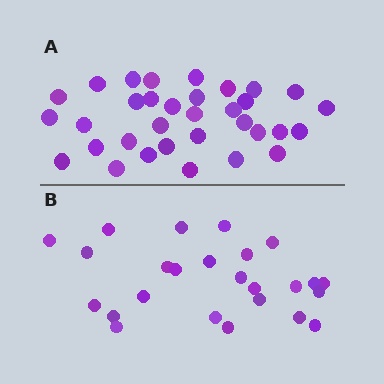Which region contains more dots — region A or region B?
Region A (the top region) has more dots.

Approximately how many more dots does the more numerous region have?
Region A has roughly 8 or so more dots than region B.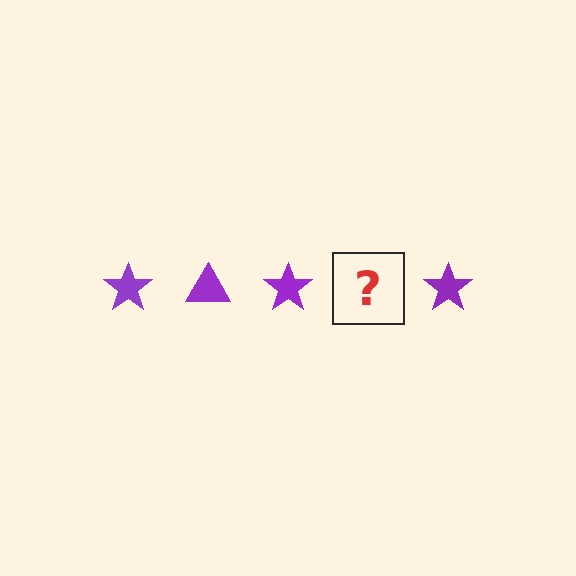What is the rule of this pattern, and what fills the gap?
The rule is that the pattern cycles through star, triangle shapes in purple. The gap should be filled with a purple triangle.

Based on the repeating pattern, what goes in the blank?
The blank should be a purple triangle.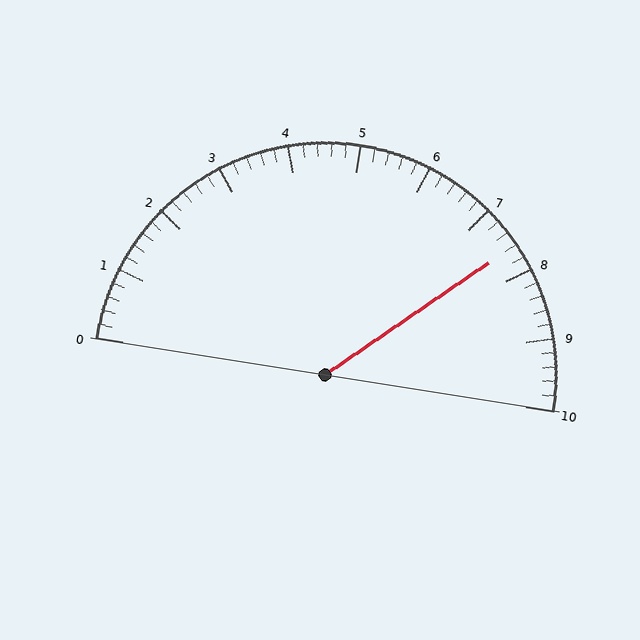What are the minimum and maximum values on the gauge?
The gauge ranges from 0 to 10.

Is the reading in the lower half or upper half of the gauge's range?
The reading is in the upper half of the range (0 to 10).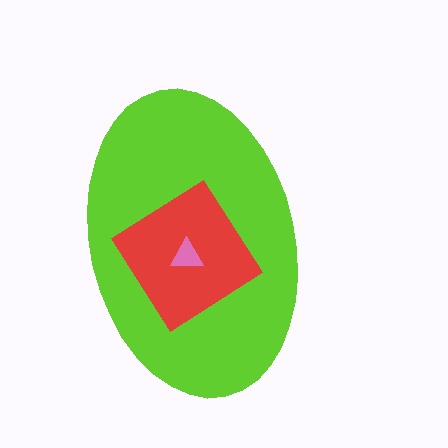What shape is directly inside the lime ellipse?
The red diamond.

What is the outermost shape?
The lime ellipse.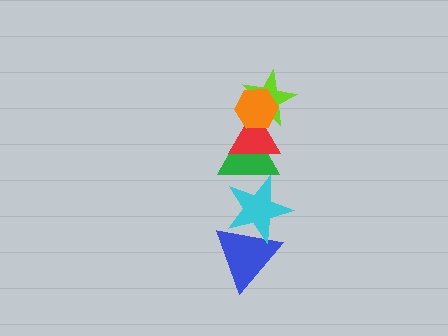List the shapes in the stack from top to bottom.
From top to bottom: the orange hexagon, the lime star, the red triangle, the green triangle, the cyan star, the blue triangle.